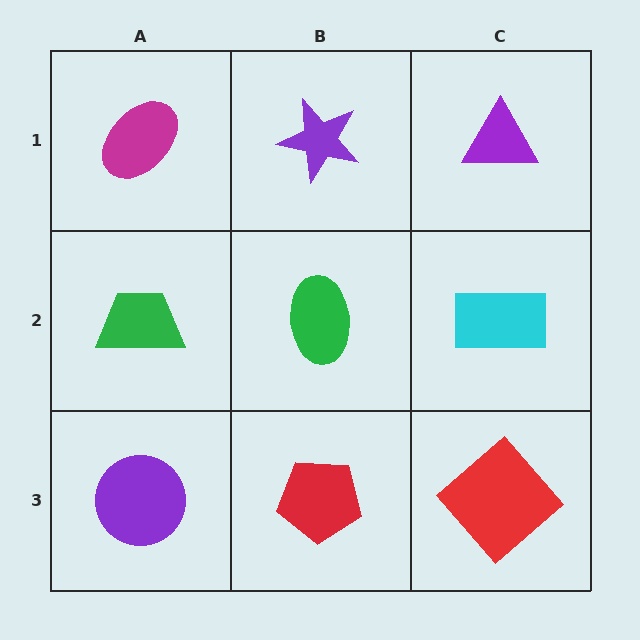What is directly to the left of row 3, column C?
A red pentagon.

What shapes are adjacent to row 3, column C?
A cyan rectangle (row 2, column C), a red pentagon (row 3, column B).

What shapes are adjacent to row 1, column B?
A green ellipse (row 2, column B), a magenta ellipse (row 1, column A), a purple triangle (row 1, column C).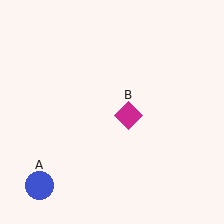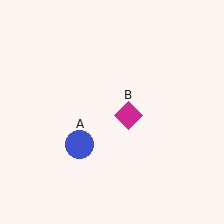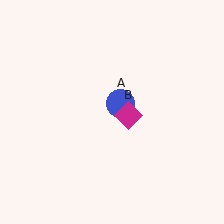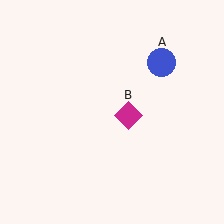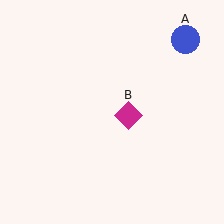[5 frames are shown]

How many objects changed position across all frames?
1 object changed position: blue circle (object A).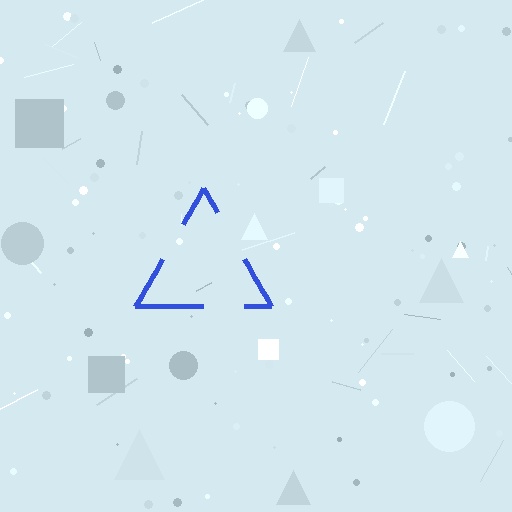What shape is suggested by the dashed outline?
The dashed outline suggests a triangle.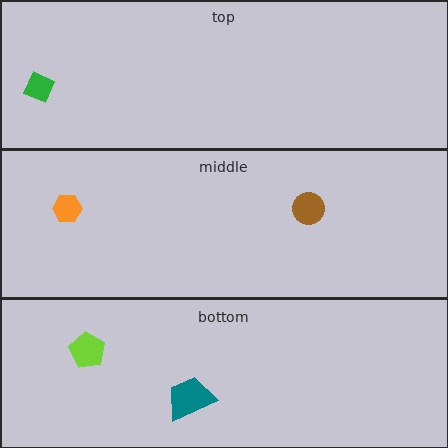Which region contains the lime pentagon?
The bottom region.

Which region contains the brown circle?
The middle region.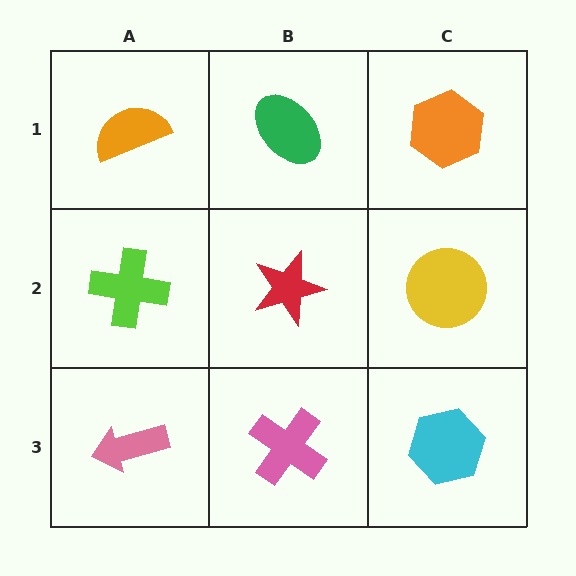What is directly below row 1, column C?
A yellow circle.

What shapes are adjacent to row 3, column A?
A lime cross (row 2, column A), a pink cross (row 3, column B).